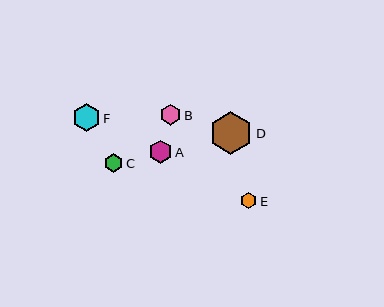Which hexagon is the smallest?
Hexagon E is the smallest with a size of approximately 16 pixels.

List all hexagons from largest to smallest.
From largest to smallest: D, F, A, B, C, E.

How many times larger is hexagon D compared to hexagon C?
Hexagon D is approximately 2.3 times the size of hexagon C.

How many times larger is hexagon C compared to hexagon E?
Hexagon C is approximately 1.2 times the size of hexagon E.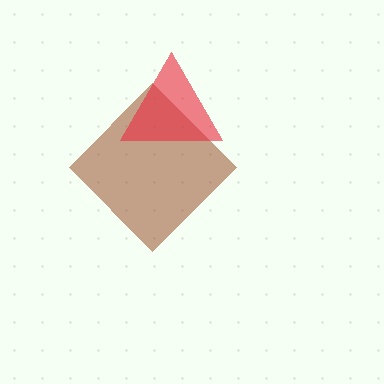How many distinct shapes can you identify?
There are 2 distinct shapes: a brown diamond, a red triangle.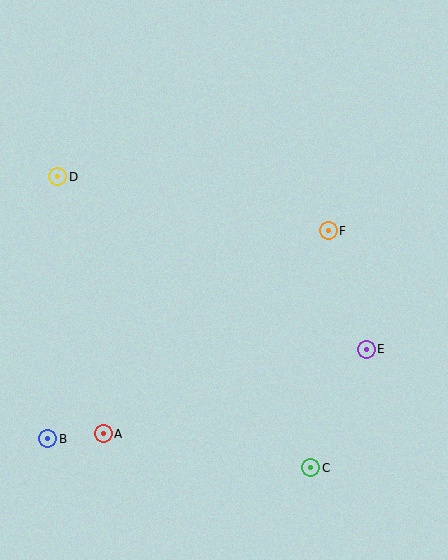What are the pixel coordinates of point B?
Point B is at (48, 439).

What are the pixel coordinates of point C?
Point C is at (311, 468).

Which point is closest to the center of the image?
Point F at (328, 231) is closest to the center.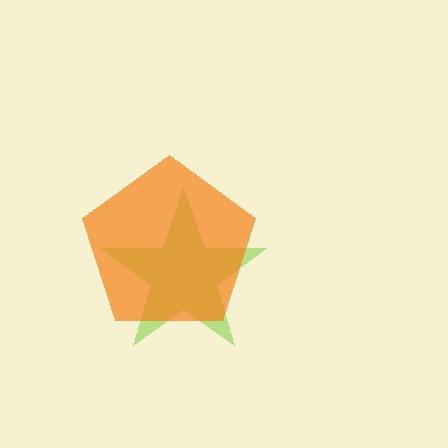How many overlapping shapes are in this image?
There are 2 overlapping shapes in the image.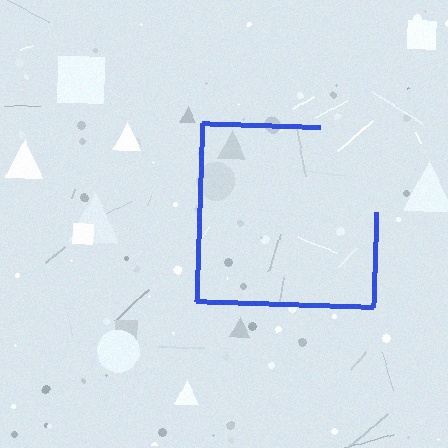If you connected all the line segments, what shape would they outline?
They would outline a square.